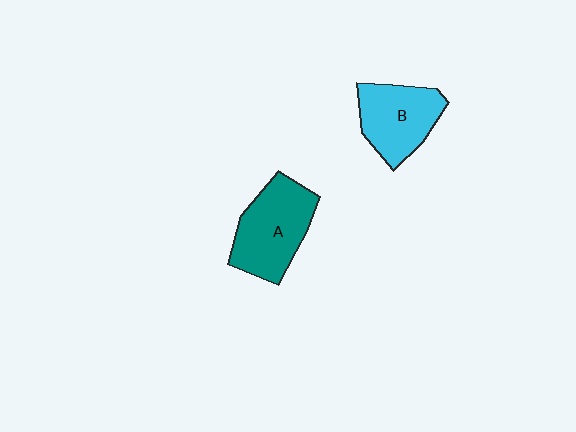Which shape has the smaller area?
Shape B (cyan).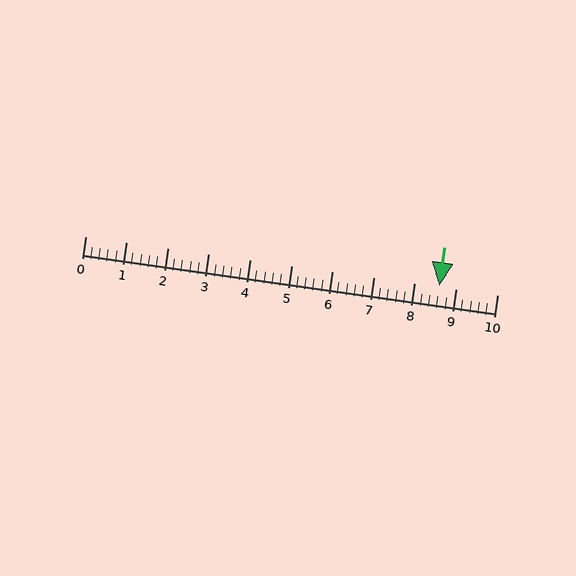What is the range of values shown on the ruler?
The ruler shows values from 0 to 10.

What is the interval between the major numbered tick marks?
The major tick marks are spaced 1 units apart.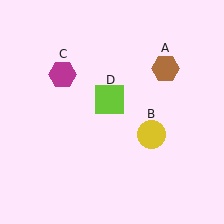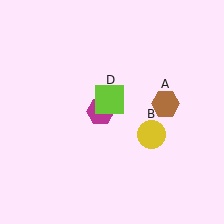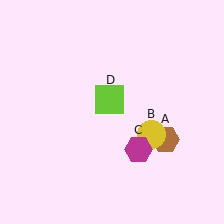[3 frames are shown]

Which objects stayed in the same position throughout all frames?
Yellow circle (object B) and lime square (object D) remained stationary.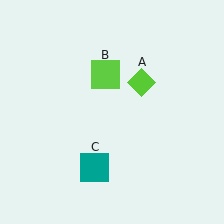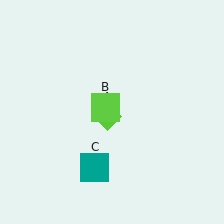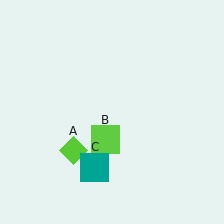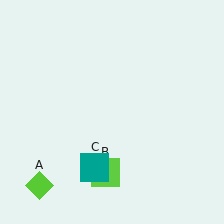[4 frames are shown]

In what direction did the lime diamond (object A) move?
The lime diamond (object A) moved down and to the left.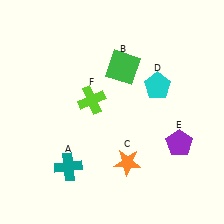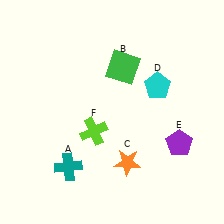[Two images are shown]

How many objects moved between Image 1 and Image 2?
1 object moved between the two images.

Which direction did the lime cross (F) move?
The lime cross (F) moved down.